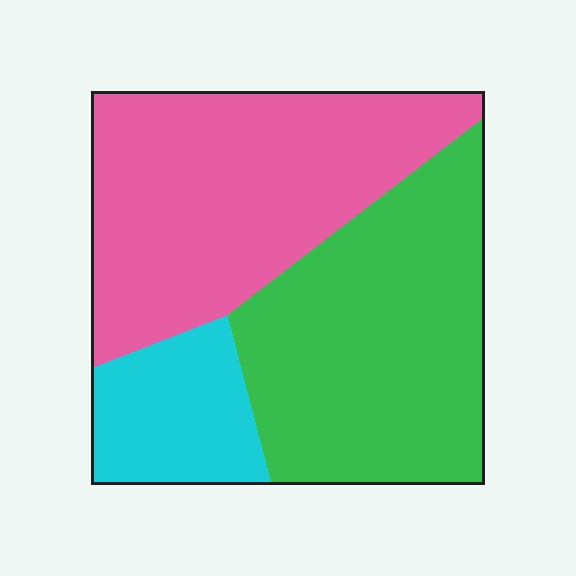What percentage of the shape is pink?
Pink covers roughly 45% of the shape.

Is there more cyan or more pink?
Pink.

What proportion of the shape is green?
Green covers about 40% of the shape.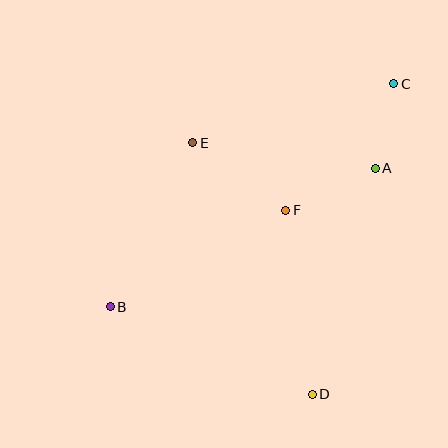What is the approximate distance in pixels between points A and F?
The distance between A and F is approximately 99 pixels.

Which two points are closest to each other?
Points A and C are closest to each other.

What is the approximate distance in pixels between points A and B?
The distance between A and B is approximately 299 pixels.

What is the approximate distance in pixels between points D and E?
The distance between D and E is approximately 278 pixels.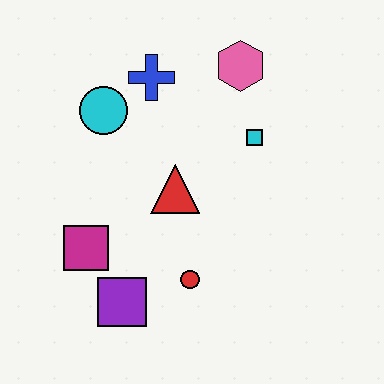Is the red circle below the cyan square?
Yes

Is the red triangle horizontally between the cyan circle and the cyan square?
Yes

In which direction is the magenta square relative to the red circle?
The magenta square is to the left of the red circle.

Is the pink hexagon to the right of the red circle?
Yes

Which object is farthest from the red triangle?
The pink hexagon is farthest from the red triangle.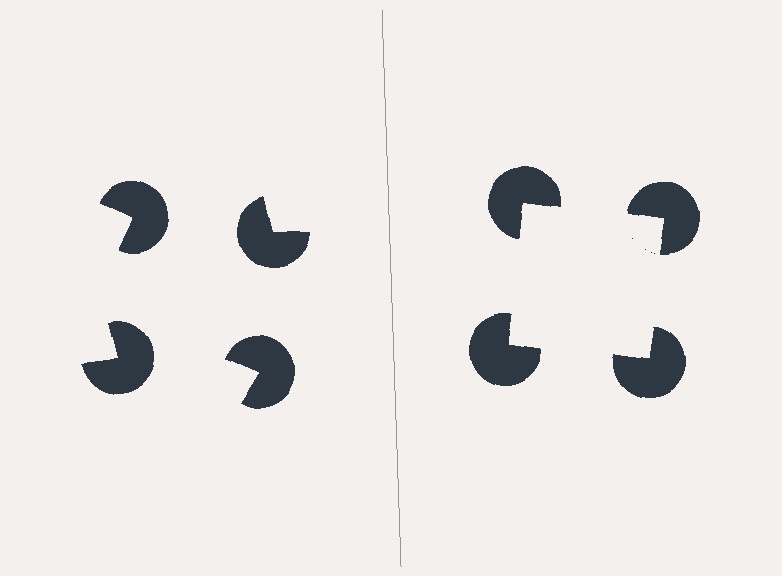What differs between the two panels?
The pac-man discs are positioned identically on both sides; only the wedge orientations differ. On the right they align to a square; on the left they are misaligned.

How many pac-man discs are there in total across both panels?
8 — 4 on each side.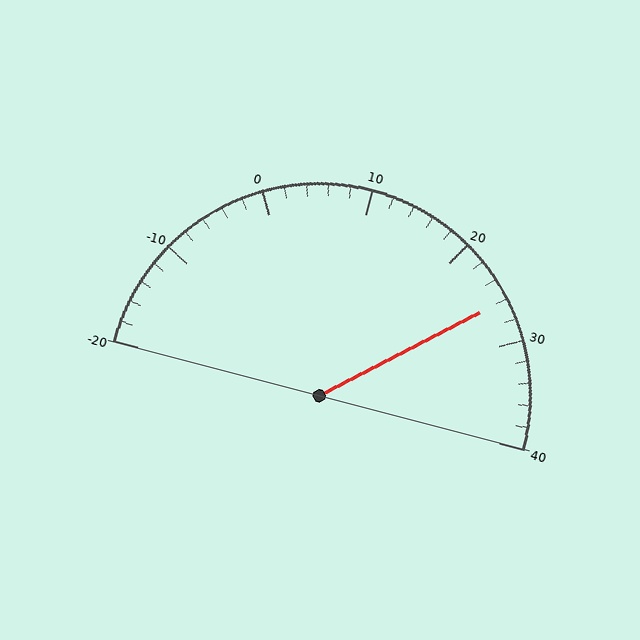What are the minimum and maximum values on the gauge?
The gauge ranges from -20 to 40.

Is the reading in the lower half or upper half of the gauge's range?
The reading is in the upper half of the range (-20 to 40).